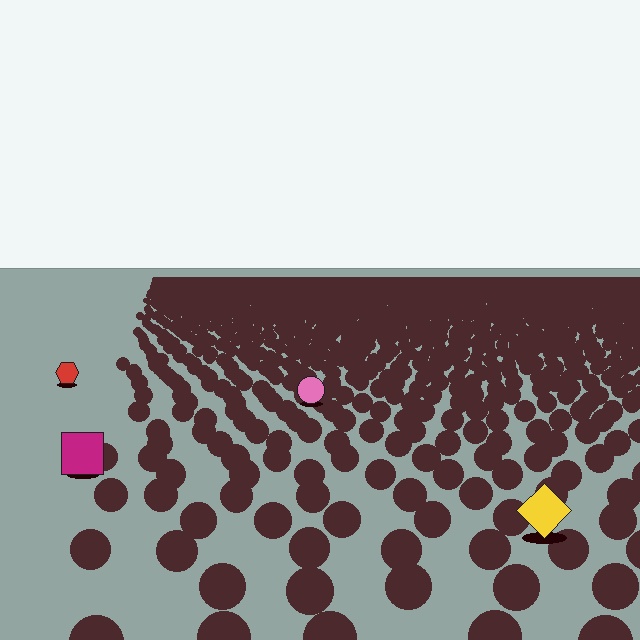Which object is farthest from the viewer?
The red hexagon is farthest from the viewer. It appears smaller and the ground texture around it is denser.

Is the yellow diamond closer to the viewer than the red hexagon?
Yes. The yellow diamond is closer — you can tell from the texture gradient: the ground texture is coarser near it.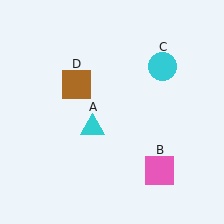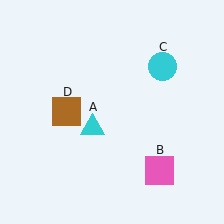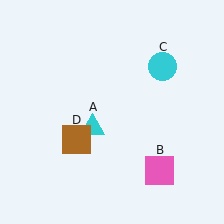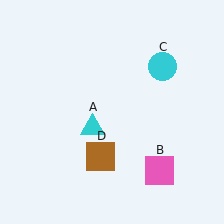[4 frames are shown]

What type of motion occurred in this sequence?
The brown square (object D) rotated counterclockwise around the center of the scene.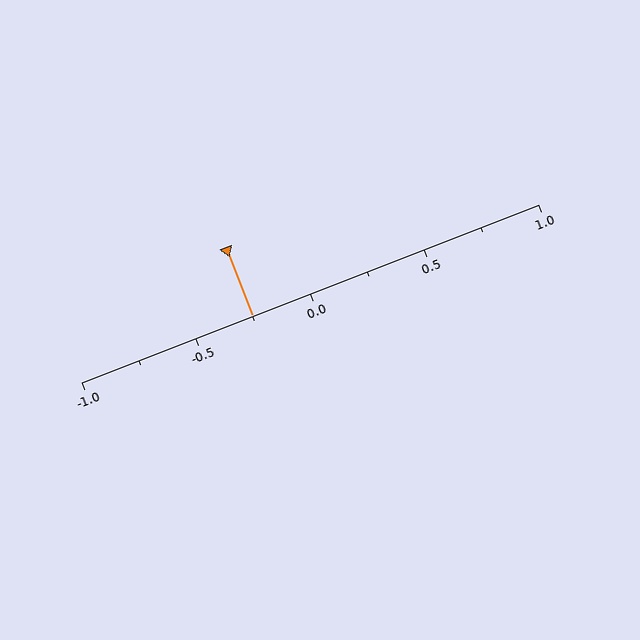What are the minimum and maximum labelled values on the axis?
The axis runs from -1.0 to 1.0.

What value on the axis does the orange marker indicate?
The marker indicates approximately -0.25.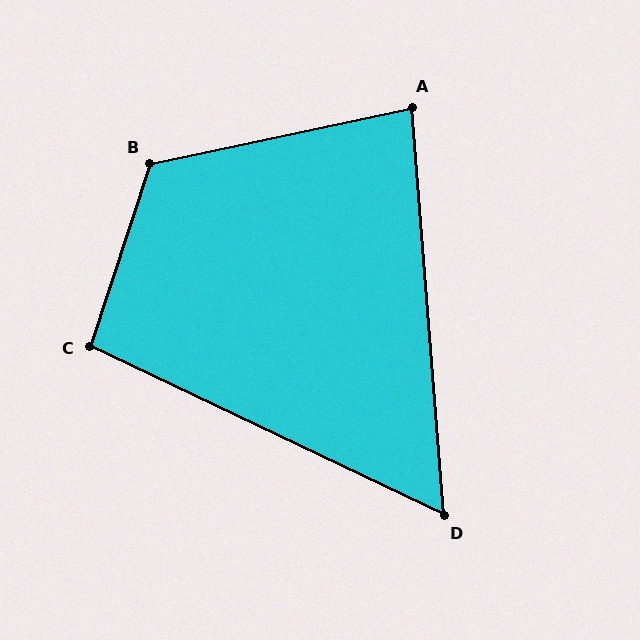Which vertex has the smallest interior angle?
D, at approximately 60 degrees.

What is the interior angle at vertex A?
Approximately 83 degrees (acute).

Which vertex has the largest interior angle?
B, at approximately 120 degrees.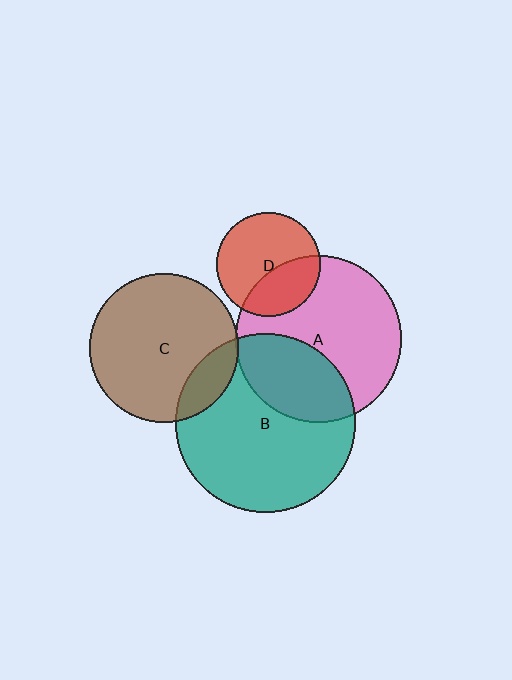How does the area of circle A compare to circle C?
Approximately 1.2 times.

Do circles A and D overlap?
Yes.